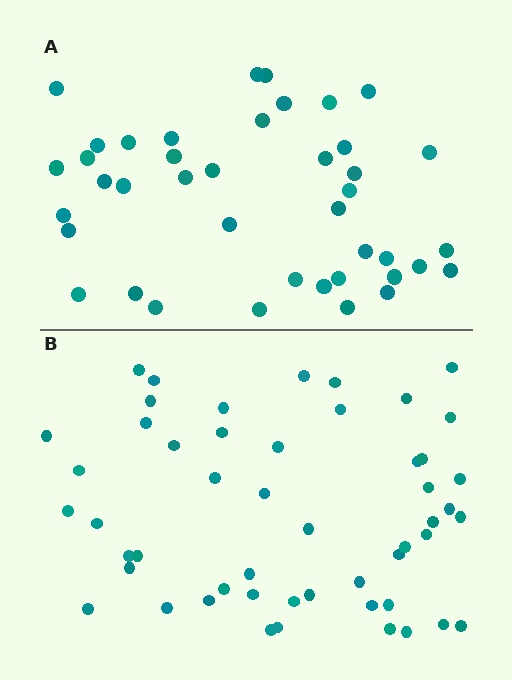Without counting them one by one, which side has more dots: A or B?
Region B (the bottom region) has more dots.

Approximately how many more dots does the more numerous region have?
Region B has roughly 10 or so more dots than region A.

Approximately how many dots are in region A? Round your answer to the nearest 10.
About 40 dots. (The exact count is 41, which rounds to 40.)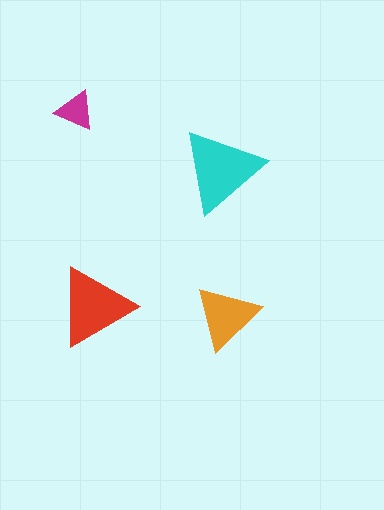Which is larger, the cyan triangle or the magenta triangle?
The cyan one.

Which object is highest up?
The magenta triangle is topmost.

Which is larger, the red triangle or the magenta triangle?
The red one.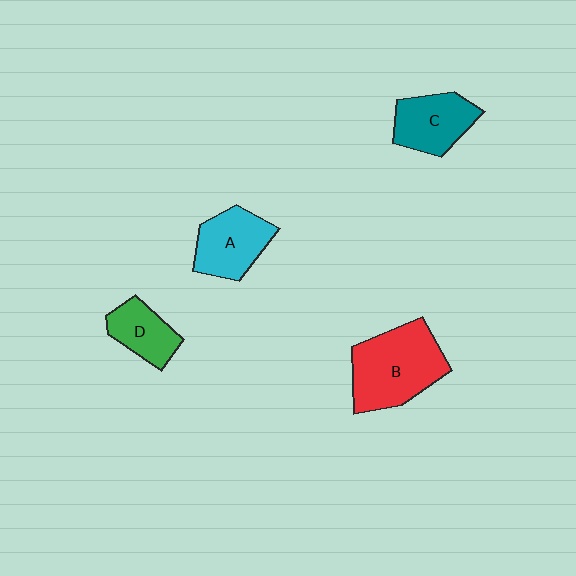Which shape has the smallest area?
Shape D (green).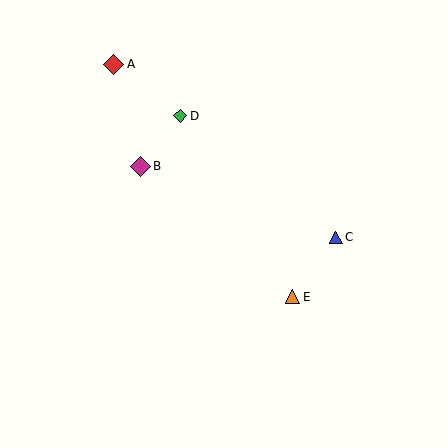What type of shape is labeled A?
Shape A is a red diamond.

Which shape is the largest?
The red diamond (labeled A) is the largest.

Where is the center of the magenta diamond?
The center of the magenta diamond is at (140, 166).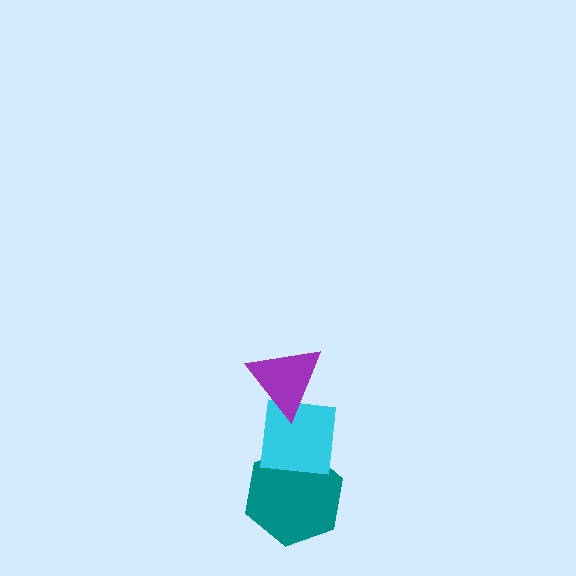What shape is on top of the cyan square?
The purple triangle is on top of the cyan square.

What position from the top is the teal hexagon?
The teal hexagon is 3rd from the top.